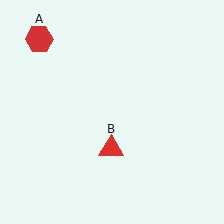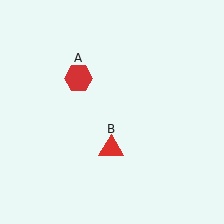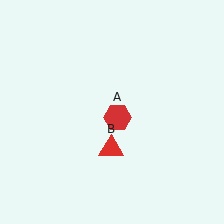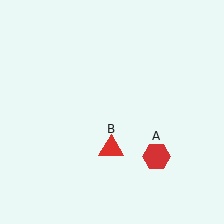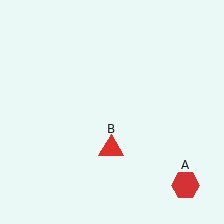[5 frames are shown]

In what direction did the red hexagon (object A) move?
The red hexagon (object A) moved down and to the right.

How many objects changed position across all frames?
1 object changed position: red hexagon (object A).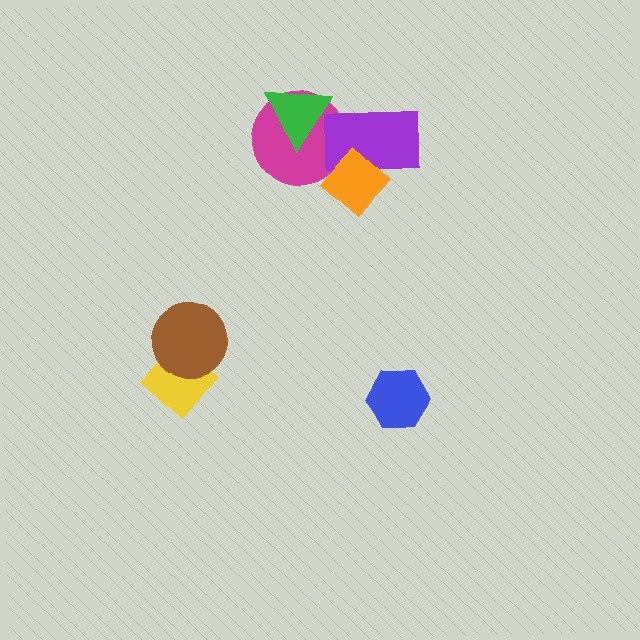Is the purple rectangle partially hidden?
Yes, it is partially covered by another shape.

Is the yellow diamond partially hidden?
Yes, it is partially covered by another shape.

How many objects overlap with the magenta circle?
3 objects overlap with the magenta circle.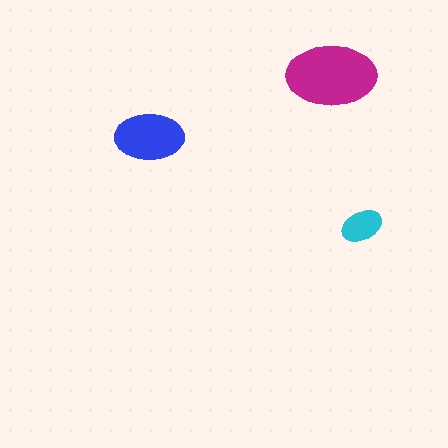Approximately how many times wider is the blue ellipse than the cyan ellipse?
About 1.5 times wider.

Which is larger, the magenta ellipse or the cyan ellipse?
The magenta one.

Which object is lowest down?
The cyan ellipse is bottommost.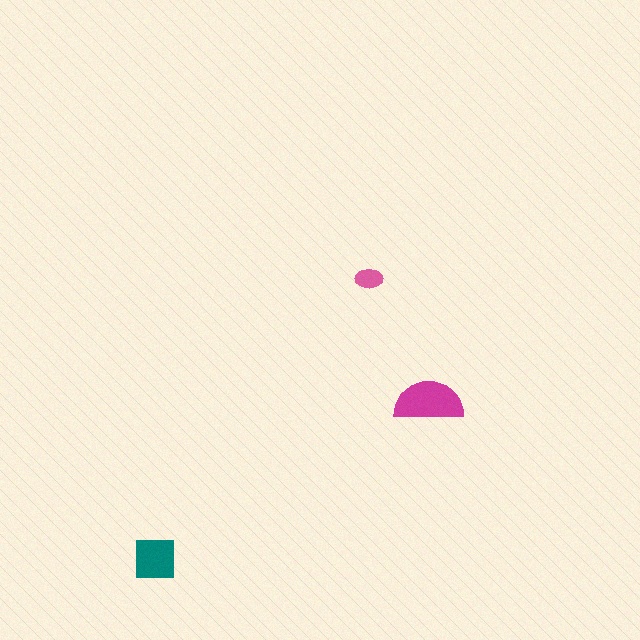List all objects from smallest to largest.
The pink ellipse, the teal square, the magenta semicircle.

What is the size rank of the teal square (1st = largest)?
2nd.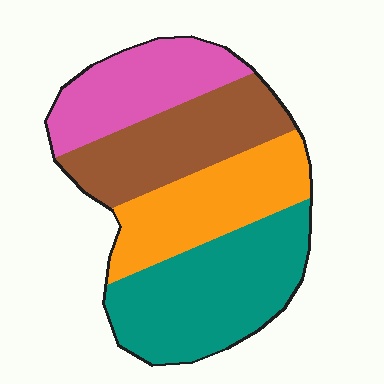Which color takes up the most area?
Teal, at roughly 30%.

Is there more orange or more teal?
Teal.